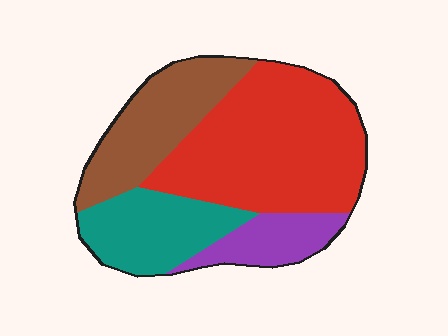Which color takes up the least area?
Purple, at roughly 10%.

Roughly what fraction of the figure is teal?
Teal takes up about one fifth (1/5) of the figure.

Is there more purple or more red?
Red.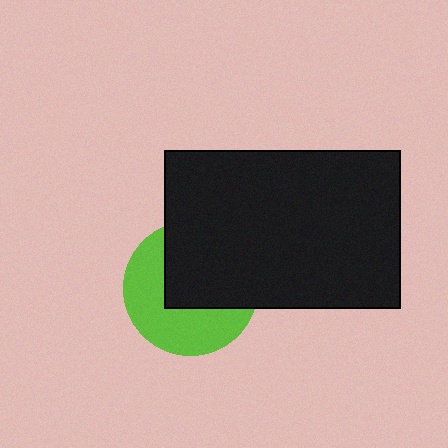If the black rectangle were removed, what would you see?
You would see the complete lime circle.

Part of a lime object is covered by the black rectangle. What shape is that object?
It is a circle.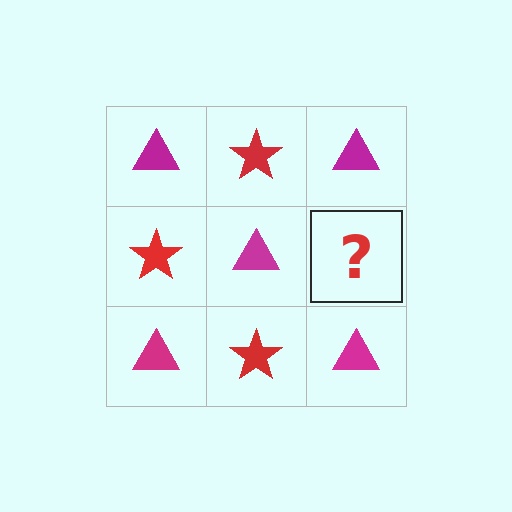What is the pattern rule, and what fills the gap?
The rule is that it alternates magenta triangle and red star in a checkerboard pattern. The gap should be filled with a red star.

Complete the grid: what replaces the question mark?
The question mark should be replaced with a red star.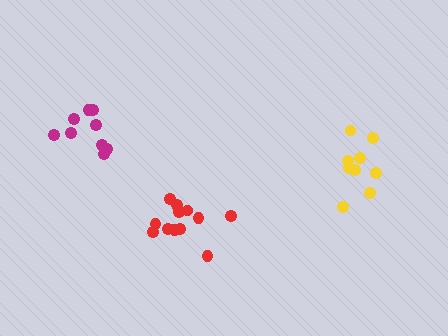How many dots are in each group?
Group 1: 9 dots, Group 2: 12 dots, Group 3: 9 dots (30 total).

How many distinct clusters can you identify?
There are 3 distinct clusters.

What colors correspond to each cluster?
The clusters are colored: magenta, red, yellow.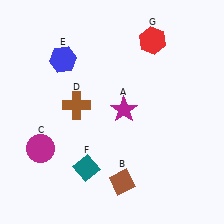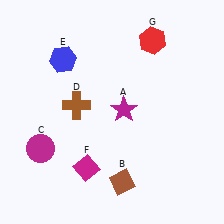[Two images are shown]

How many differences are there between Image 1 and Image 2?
There is 1 difference between the two images.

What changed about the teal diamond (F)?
In Image 1, F is teal. In Image 2, it changed to magenta.